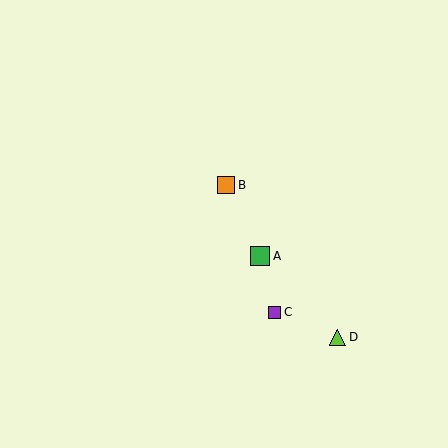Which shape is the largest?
The green square (labeled A) is the largest.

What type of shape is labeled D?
Shape D is a lime triangle.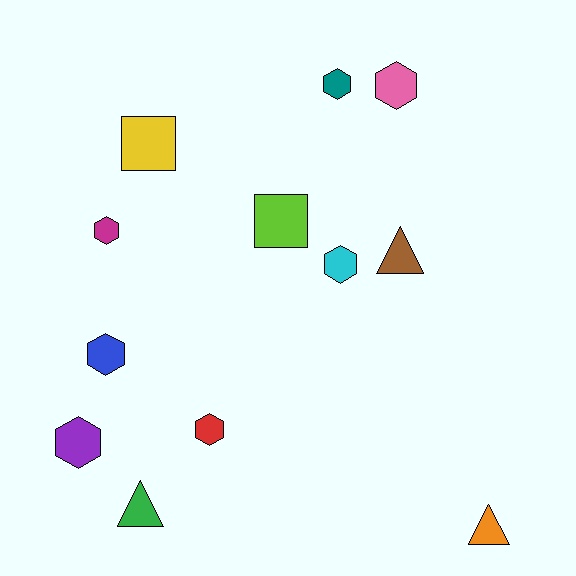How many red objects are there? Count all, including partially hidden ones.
There is 1 red object.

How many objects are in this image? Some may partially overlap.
There are 12 objects.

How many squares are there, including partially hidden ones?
There are 2 squares.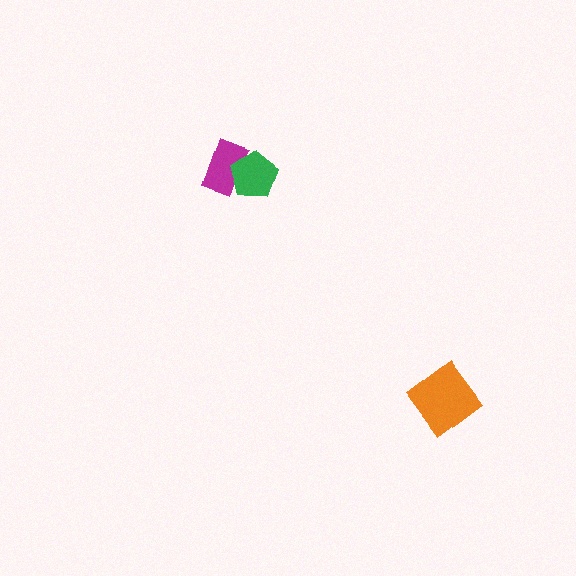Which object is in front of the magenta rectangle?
The green pentagon is in front of the magenta rectangle.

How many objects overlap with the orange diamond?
0 objects overlap with the orange diamond.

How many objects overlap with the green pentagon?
1 object overlaps with the green pentagon.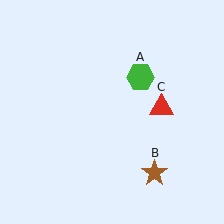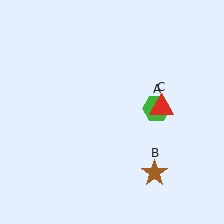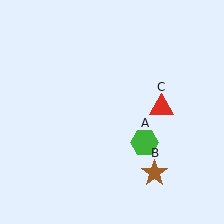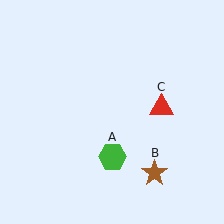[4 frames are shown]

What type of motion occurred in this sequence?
The green hexagon (object A) rotated clockwise around the center of the scene.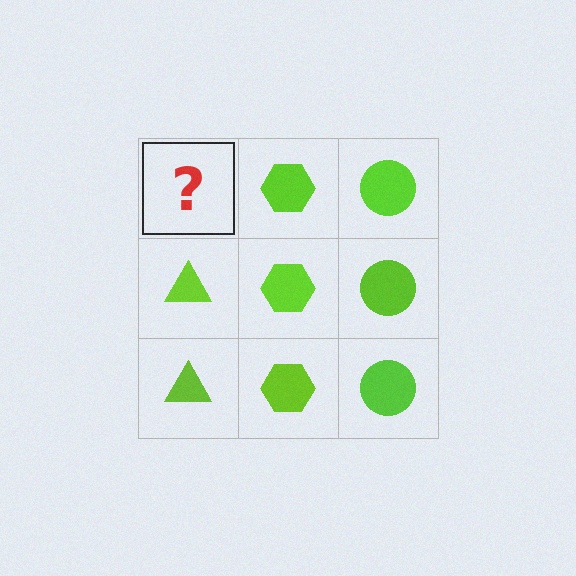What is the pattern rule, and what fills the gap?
The rule is that each column has a consistent shape. The gap should be filled with a lime triangle.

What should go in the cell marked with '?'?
The missing cell should contain a lime triangle.